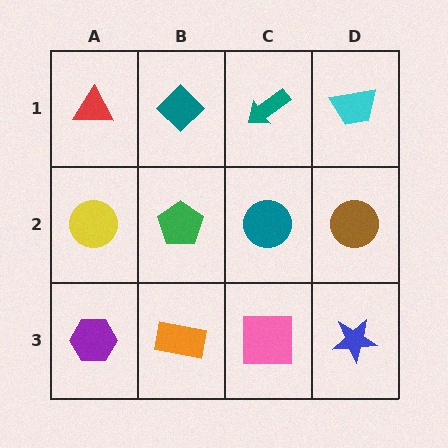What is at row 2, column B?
A green pentagon.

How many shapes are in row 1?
4 shapes.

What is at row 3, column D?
A blue star.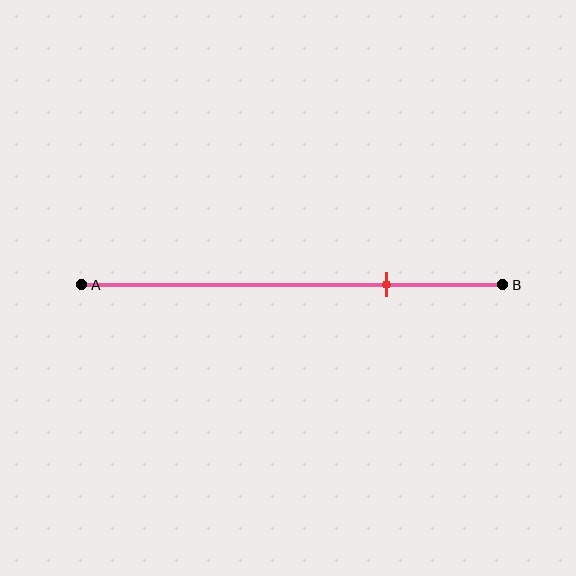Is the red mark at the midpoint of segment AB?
No, the mark is at about 70% from A, not at the 50% midpoint.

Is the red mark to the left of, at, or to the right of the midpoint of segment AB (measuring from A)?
The red mark is to the right of the midpoint of segment AB.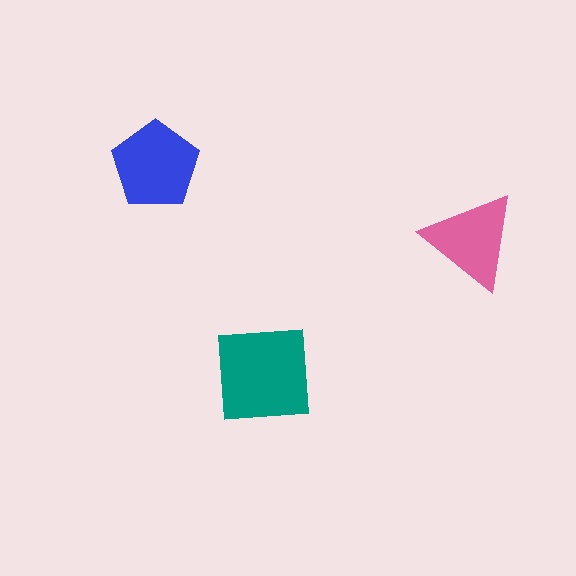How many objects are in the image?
There are 3 objects in the image.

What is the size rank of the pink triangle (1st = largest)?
3rd.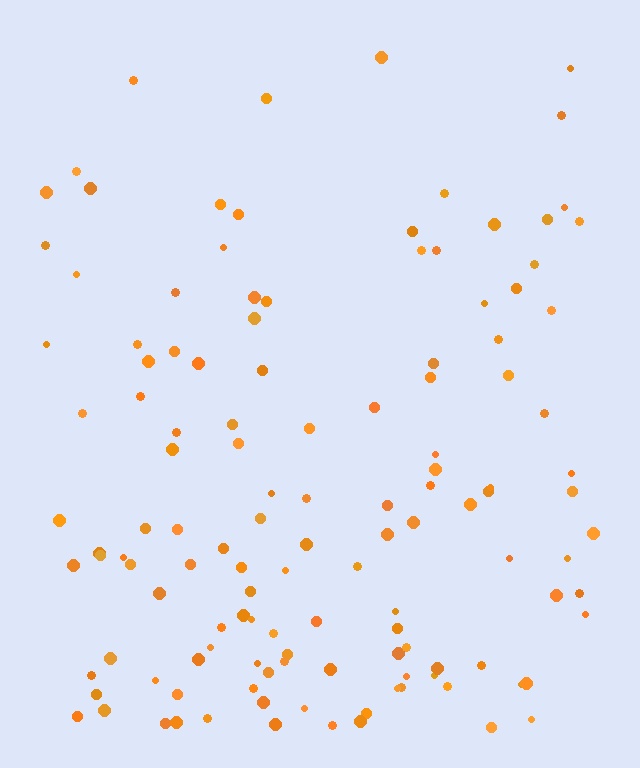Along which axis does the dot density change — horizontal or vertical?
Vertical.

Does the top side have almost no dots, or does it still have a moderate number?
Still a moderate number, just noticeably fewer than the bottom.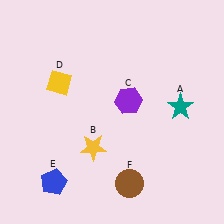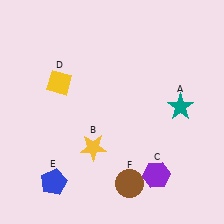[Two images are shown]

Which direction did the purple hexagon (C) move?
The purple hexagon (C) moved down.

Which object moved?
The purple hexagon (C) moved down.